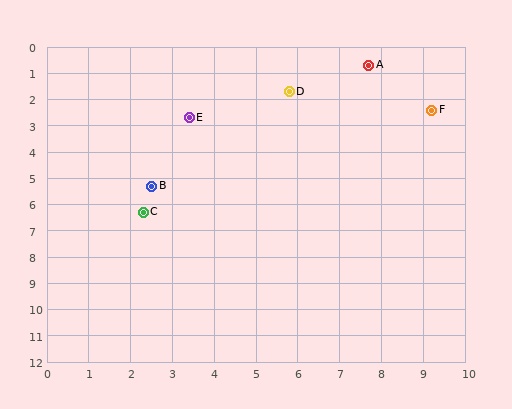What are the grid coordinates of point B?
Point B is at approximately (2.5, 5.3).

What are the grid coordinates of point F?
Point F is at approximately (9.2, 2.4).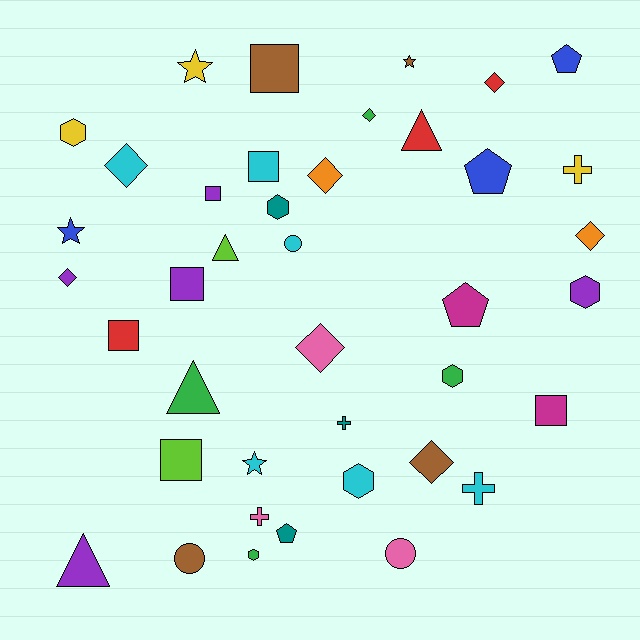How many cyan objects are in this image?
There are 6 cyan objects.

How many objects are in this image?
There are 40 objects.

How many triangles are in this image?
There are 4 triangles.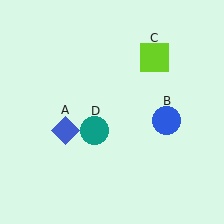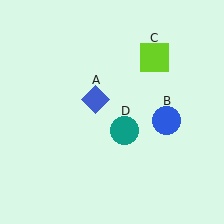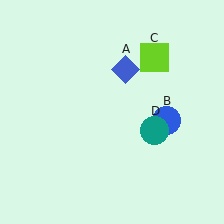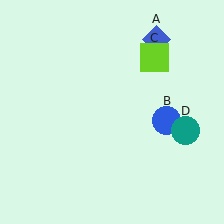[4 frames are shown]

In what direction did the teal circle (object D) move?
The teal circle (object D) moved right.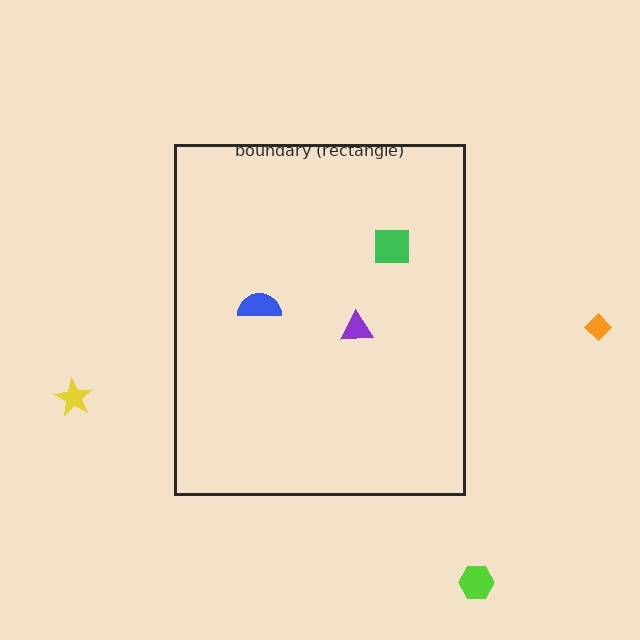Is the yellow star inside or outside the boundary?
Outside.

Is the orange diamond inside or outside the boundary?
Outside.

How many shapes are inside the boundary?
3 inside, 3 outside.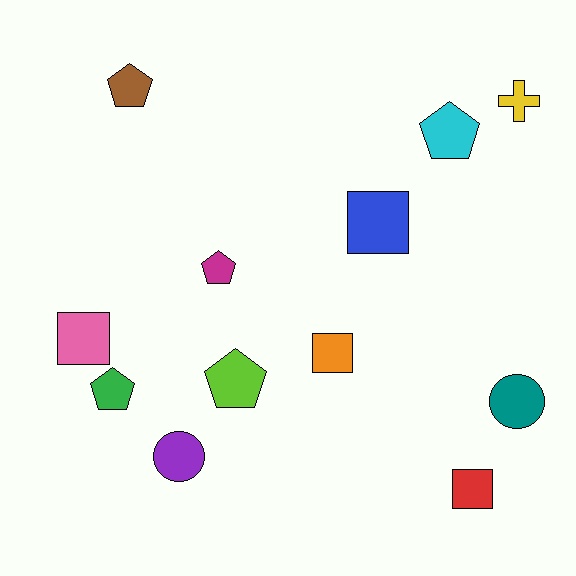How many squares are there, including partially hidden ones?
There are 4 squares.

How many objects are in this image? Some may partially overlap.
There are 12 objects.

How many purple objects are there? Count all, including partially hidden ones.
There is 1 purple object.